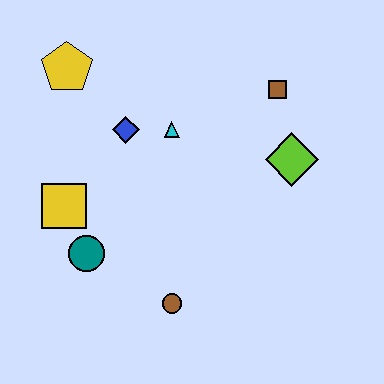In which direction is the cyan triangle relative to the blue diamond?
The cyan triangle is to the right of the blue diamond.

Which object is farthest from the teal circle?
The brown square is farthest from the teal circle.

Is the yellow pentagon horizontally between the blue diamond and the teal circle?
No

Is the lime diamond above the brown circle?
Yes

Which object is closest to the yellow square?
The teal circle is closest to the yellow square.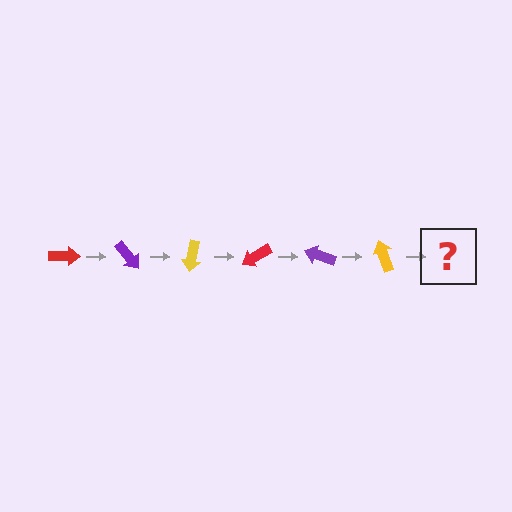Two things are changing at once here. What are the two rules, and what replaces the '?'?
The two rules are that it rotates 50 degrees each step and the color cycles through red, purple, and yellow. The '?' should be a red arrow, rotated 300 degrees from the start.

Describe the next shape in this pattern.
It should be a red arrow, rotated 300 degrees from the start.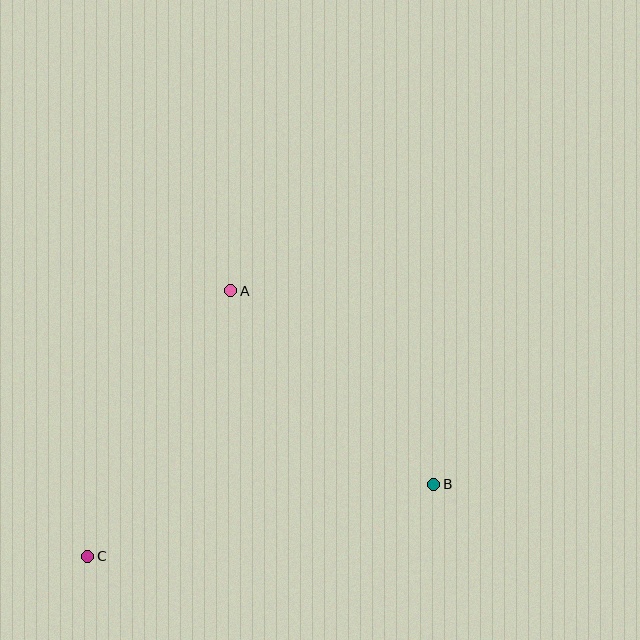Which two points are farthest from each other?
Points B and C are farthest from each other.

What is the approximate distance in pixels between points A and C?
The distance between A and C is approximately 302 pixels.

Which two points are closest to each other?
Points A and B are closest to each other.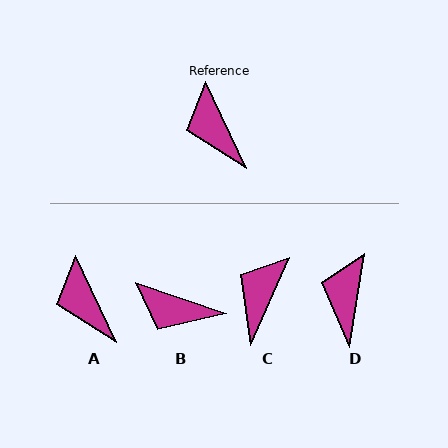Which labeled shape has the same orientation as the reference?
A.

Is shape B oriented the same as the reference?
No, it is off by about 46 degrees.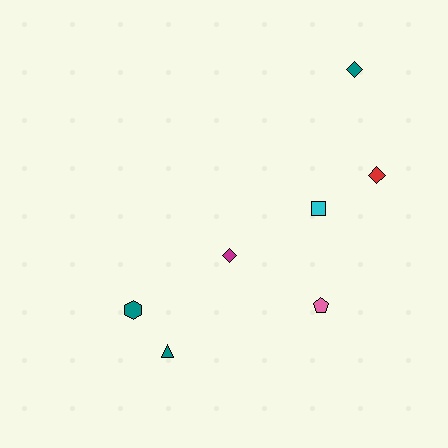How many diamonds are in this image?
There are 3 diamonds.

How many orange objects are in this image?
There are no orange objects.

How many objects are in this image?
There are 7 objects.